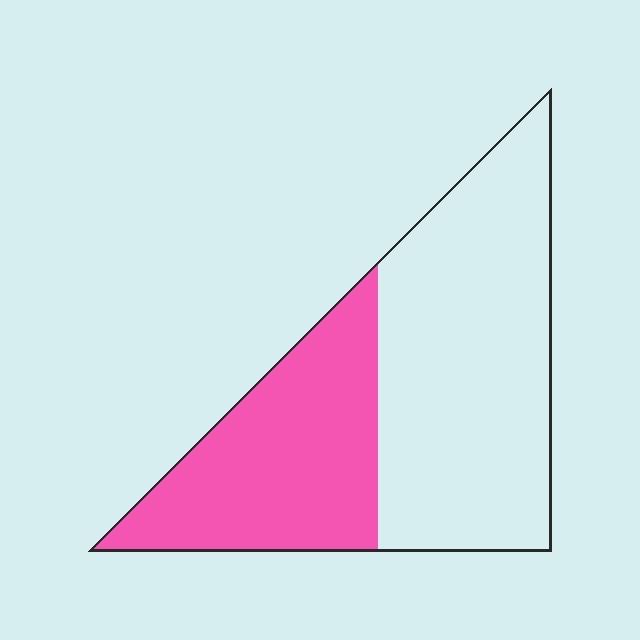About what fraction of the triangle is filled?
About two fifths (2/5).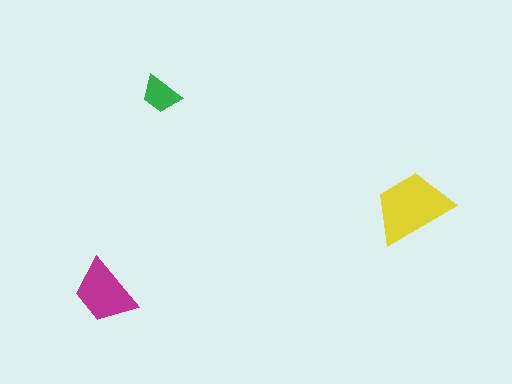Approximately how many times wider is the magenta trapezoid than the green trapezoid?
About 1.5 times wider.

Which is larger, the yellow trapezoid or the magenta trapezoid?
The yellow one.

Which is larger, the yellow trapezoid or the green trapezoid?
The yellow one.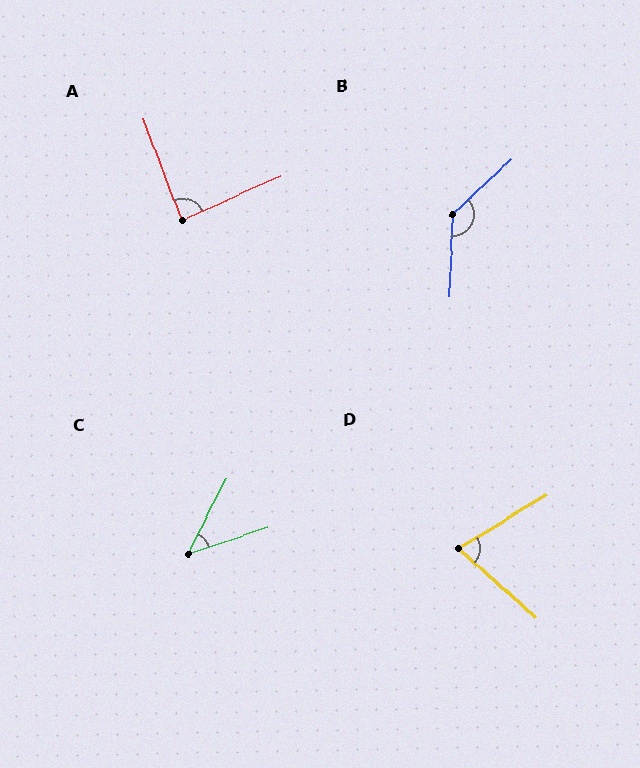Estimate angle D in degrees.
Approximately 73 degrees.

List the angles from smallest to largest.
C (44°), D (73°), A (87°), B (135°).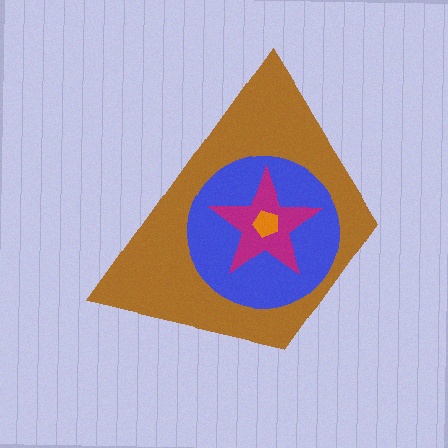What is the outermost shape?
The brown trapezoid.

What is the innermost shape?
The orange pentagon.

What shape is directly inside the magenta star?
The orange pentagon.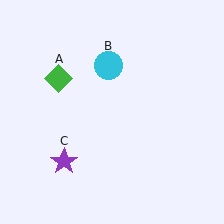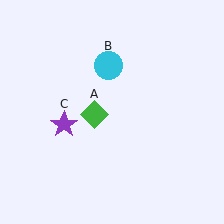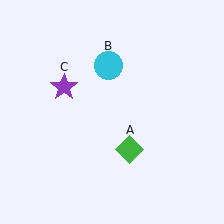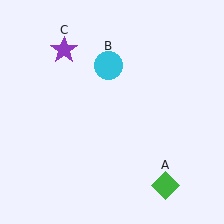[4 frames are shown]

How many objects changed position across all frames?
2 objects changed position: green diamond (object A), purple star (object C).